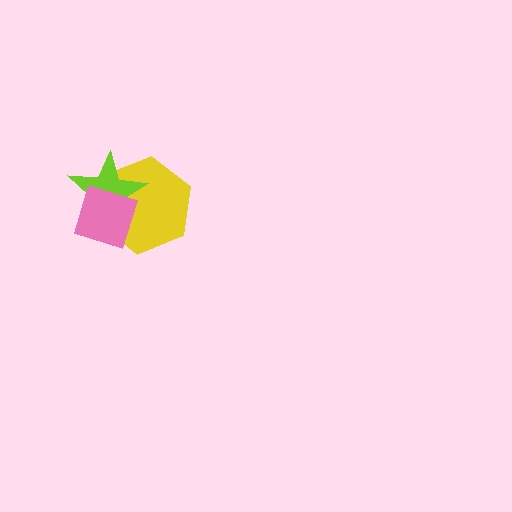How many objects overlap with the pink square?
2 objects overlap with the pink square.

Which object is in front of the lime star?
The pink square is in front of the lime star.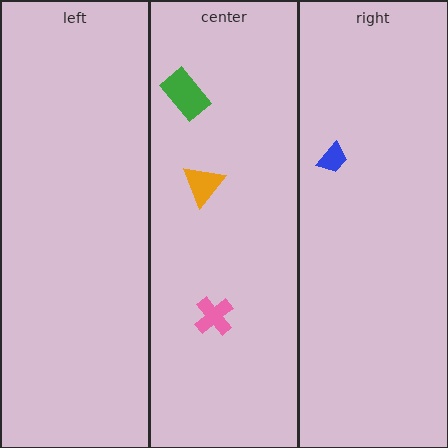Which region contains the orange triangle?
The center region.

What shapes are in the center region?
The green rectangle, the pink cross, the orange triangle.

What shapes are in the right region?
The blue trapezoid.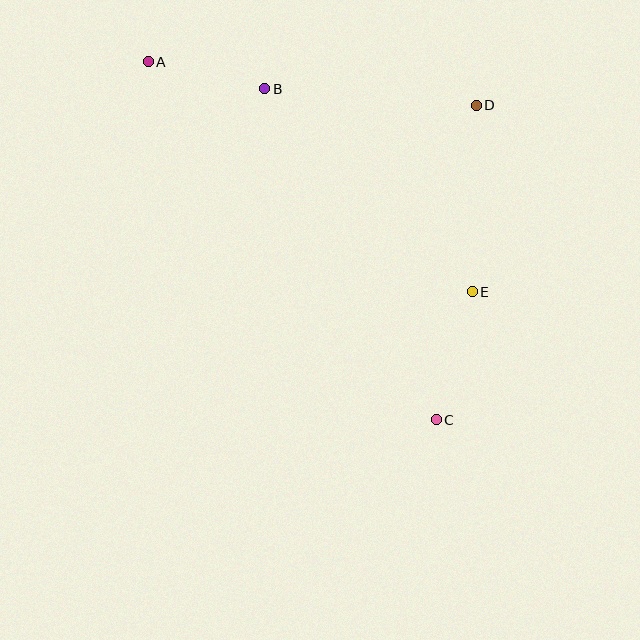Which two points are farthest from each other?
Points A and C are farthest from each other.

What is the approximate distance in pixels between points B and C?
The distance between B and C is approximately 373 pixels.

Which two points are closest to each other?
Points A and B are closest to each other.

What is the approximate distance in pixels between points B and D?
The distance between B and D is approximately 212 pixels.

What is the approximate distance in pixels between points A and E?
The distance between A and E is approximately 398 pixels.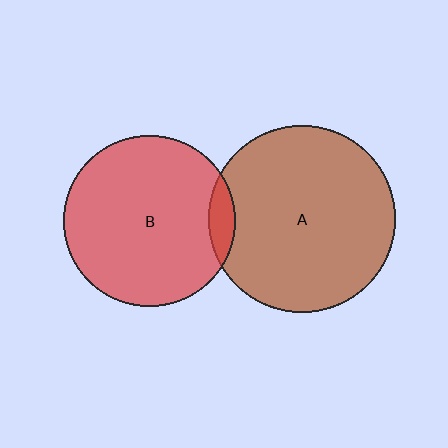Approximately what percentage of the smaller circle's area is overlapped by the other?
Approximately 10%.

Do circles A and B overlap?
Yes.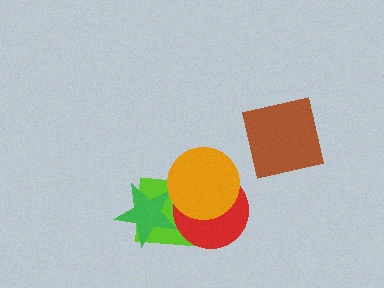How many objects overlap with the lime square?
3 objects overlap with the lime square.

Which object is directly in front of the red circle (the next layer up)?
The green star is directly in front of the red circle.